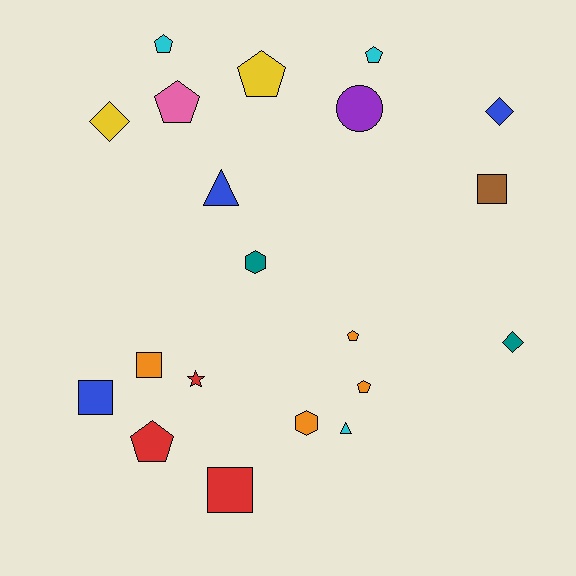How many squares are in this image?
There are 4 squares.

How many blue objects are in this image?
There are 3 blue objects.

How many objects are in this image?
There are 20 objects.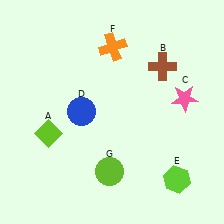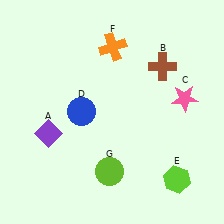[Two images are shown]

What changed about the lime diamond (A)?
In Image 1, A is lime. In Image 2, it changed to purple.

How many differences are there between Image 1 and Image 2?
There is 1 difference between the two images.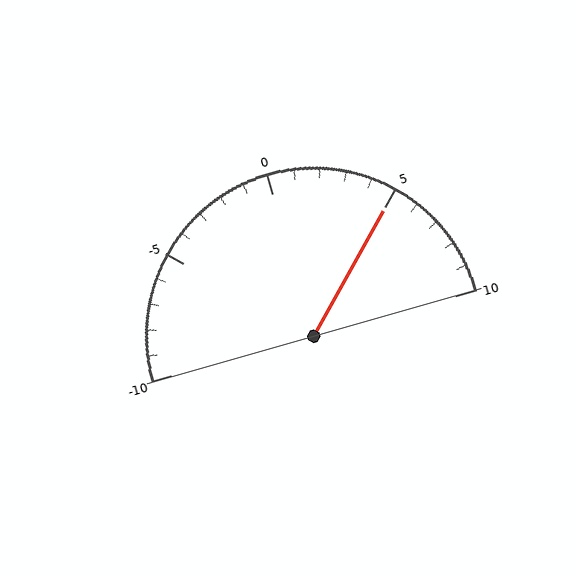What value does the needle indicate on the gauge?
The needle indicates approximately 5.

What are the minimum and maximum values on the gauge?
The gauge ranges from -10 to 10.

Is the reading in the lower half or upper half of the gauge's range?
The reading is in the upper half of the range (-10 to 10).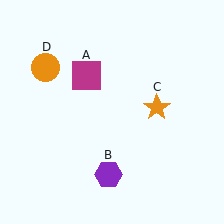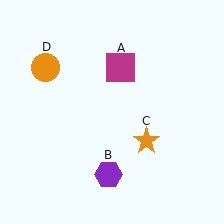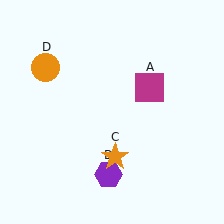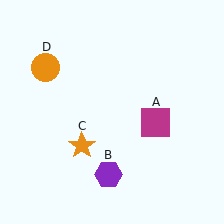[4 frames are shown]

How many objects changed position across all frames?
2 objects changed position: magenta square (object A), orange star (object C).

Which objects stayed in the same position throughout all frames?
Purple hexagon (object B) and orange circle (object D) remained stationary.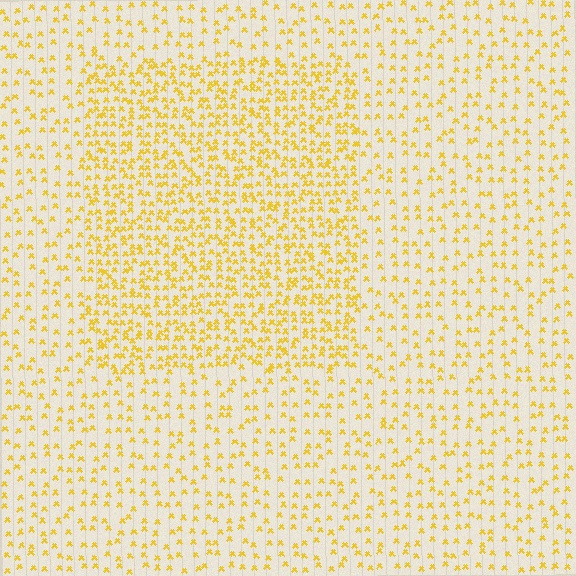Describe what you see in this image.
The image contains small yellow elements arranged at two different densities. A rectangle-shaped region is visible where the elements are more densely packed than the surrounding area.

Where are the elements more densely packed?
The elements are more densely packed inside the rectangle boundary.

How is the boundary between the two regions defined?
The boundary is defined by a change in element density (approximately 2.1x ratio). All elements are the same color, size, and shape.